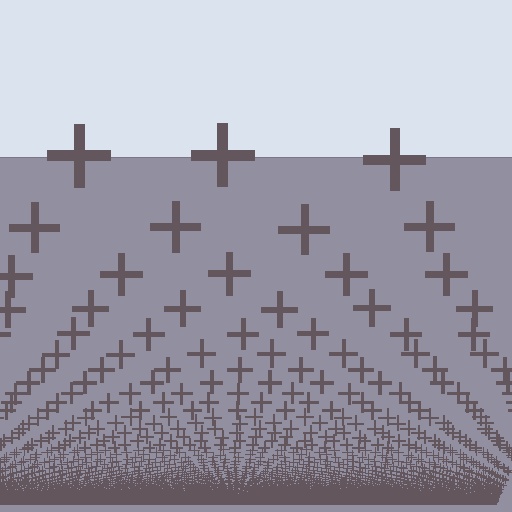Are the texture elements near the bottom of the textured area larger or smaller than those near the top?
Smaller. The gradient is inverted — elements near the bottom are smaller and denser.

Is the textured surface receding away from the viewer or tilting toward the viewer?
The surface appears to tilt toward the viewer. Texture elements get larger and sparser toward the top.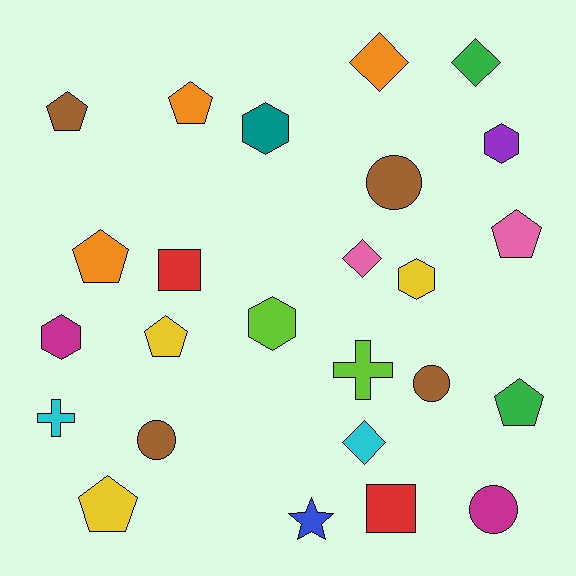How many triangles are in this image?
There are no triangles.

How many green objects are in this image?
There are 2 green objects.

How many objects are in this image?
There are 25 objects.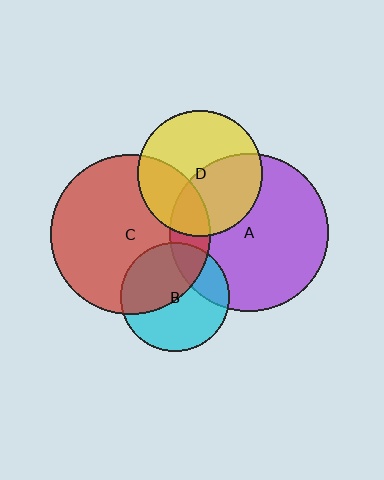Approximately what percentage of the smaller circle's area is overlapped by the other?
Approximately 45%.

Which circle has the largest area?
Circle C (red).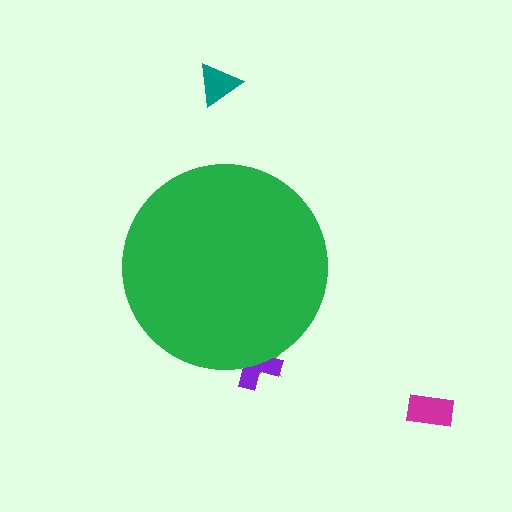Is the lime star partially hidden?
Yes, the lime star is partially hidden behind the green circle.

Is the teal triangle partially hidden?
No, the teal triangle is fully visible.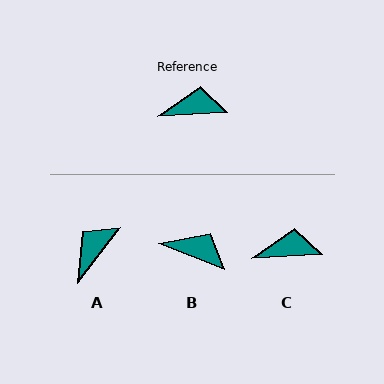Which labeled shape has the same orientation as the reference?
C.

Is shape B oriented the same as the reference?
No, it is off by about 24 degrees.